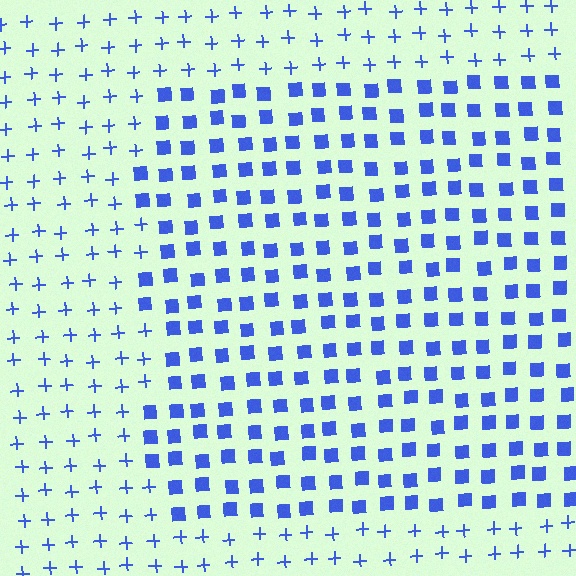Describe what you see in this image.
The image is filled with small blue elements arranged in a uniform grid. A rectangle-shaped region contains squares, while the surrounding area contains plus signs. The boundary is defined purely by the change in element shape.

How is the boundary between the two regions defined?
The boundary is defined by a change in element shape: squares inside vs. plus signs outside. All elements share the same color and spacing.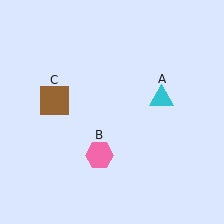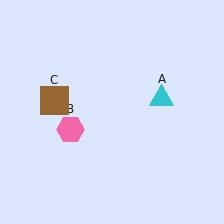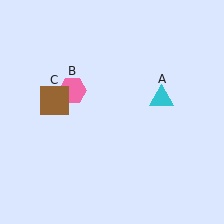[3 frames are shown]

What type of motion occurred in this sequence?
The pink hexagon (object B) rotated clockwise around the center of the scene.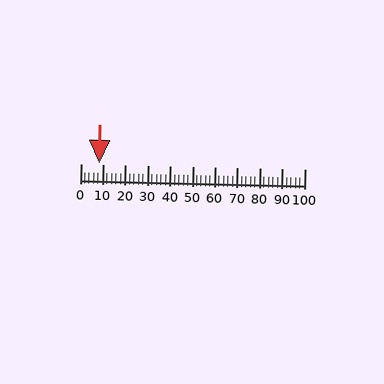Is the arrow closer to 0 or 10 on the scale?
The arrow is closer to 10.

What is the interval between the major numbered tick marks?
The major tick marks are spaced 10 units apart.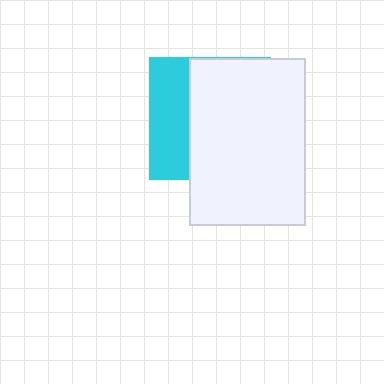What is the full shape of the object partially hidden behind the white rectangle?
The partially hidden object is a cyan square.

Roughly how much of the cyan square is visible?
A small part of it is visible (roughly 33%).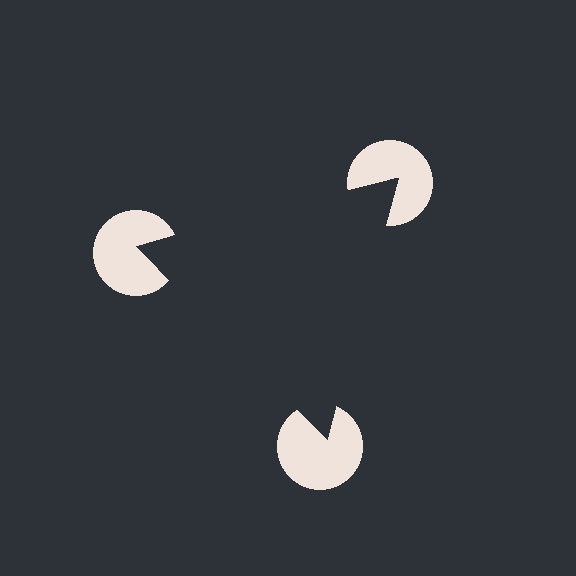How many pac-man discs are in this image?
There are 3 — one at each vertex of the illusory triangle.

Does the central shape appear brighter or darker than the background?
It typically appears slightly darker than the background, even though no actual brightness change is drawn.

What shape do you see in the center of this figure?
An illusory triangle — its edges are inferred from the aligned wedge cuts in the pac-man discs, not physically drawn.